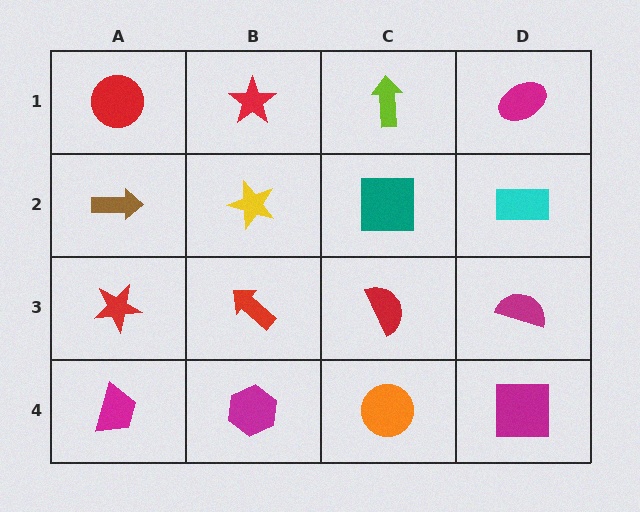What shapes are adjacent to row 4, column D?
A magenta semicircle (row 3, column D), an orange circle (row 4, column C).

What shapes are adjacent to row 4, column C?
A red semicircle (row 3, column C), a magenta hexagon (row 4, column B), a magenta square (row 4, column D).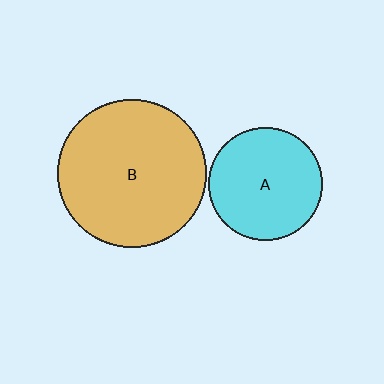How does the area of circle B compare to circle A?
Approximately 1.7 times.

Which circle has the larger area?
Circle B (orange).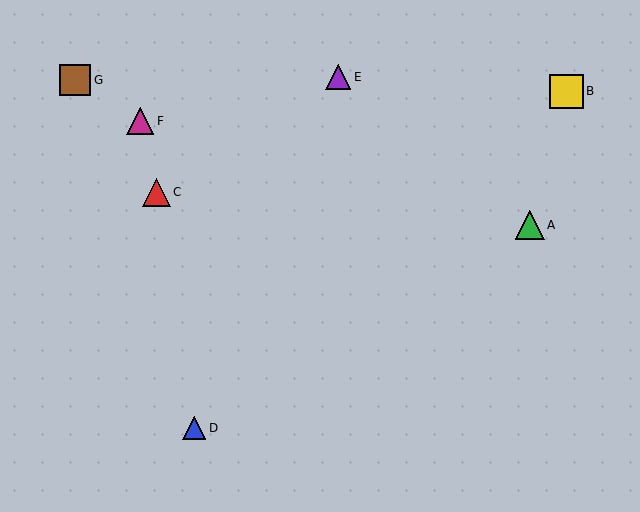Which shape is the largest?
The yellow square (labeled B) is the largest.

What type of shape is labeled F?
Shape F is a magenta triangle.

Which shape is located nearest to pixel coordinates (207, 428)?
The blue triangle (labeled D) at (194, 428) is nearest to that location.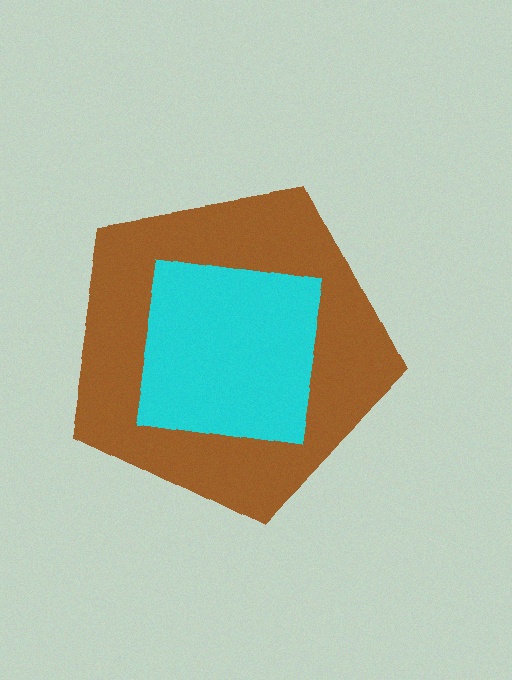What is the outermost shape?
The brown pentagon.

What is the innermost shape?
The cyan square.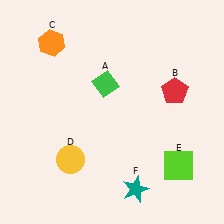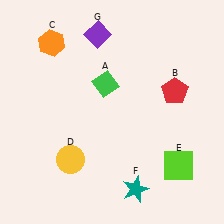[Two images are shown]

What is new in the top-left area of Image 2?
A purple diamond (G) was added in the top-left area of Image 2.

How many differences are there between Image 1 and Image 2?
There is 1 difference between the two images.